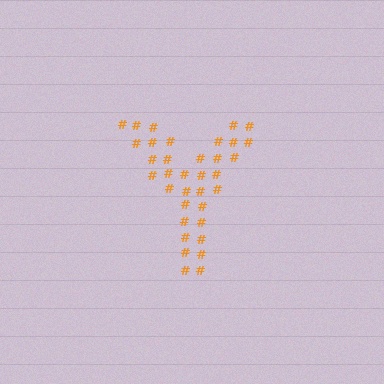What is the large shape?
The large shape is the letter Y.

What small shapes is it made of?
It is made of small hash symbols.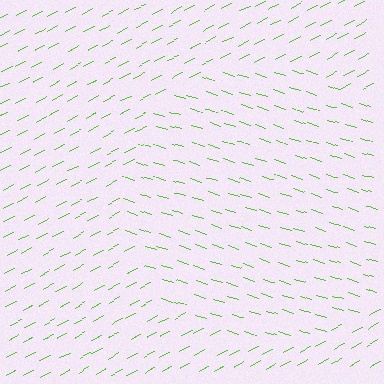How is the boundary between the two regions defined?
The boundary is defined purely by a change in line orientation (approximately 45 degrees difference). All lines are the same color and thickness.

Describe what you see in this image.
The image is filled with small lime line segments. A circle region in the image has lines oriented differently from the surrounding lines, creating a visible texture boundary.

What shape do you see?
I see a circle.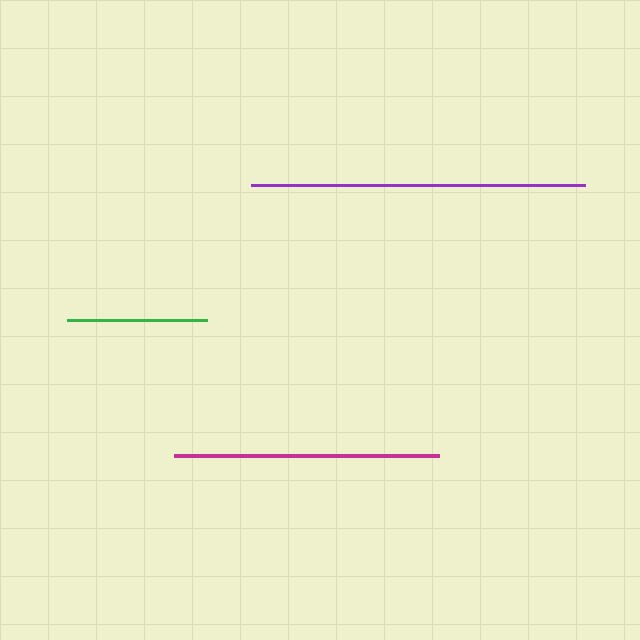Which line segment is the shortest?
The green line is the shortest at approximately 140 pixels.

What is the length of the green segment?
The green segment is approximately 140 pixels long.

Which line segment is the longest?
The purple line is the longest at approximately 335 pixels.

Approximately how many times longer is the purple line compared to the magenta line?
The purple line is approximately 1.3 times the length of the magenta line.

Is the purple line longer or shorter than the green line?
The purple line is longer than the green line.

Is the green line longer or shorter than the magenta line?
The magenta line is longer than the green line.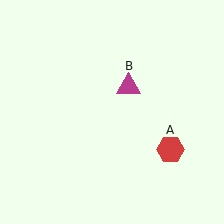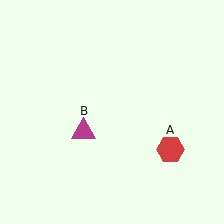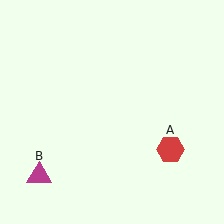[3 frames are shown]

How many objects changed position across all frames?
1 object changed position: magenta triangle (object B).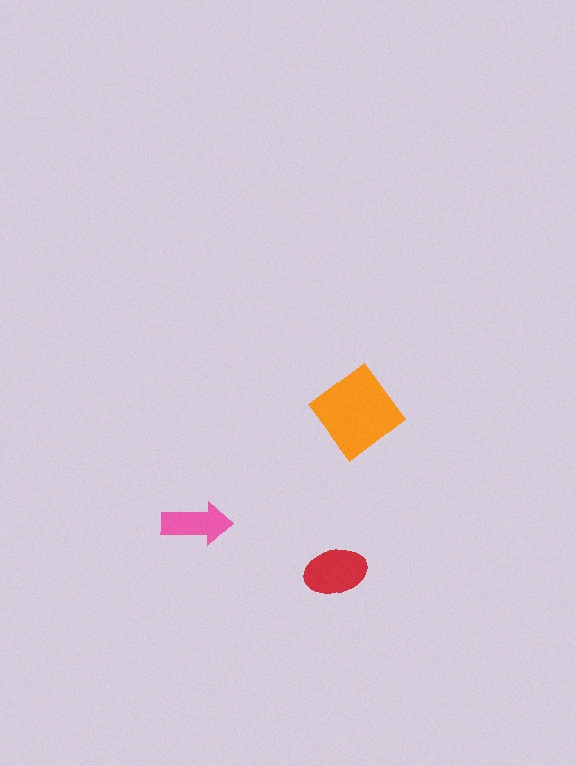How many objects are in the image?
There are 3 objects in the image.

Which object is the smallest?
The pink arrow.